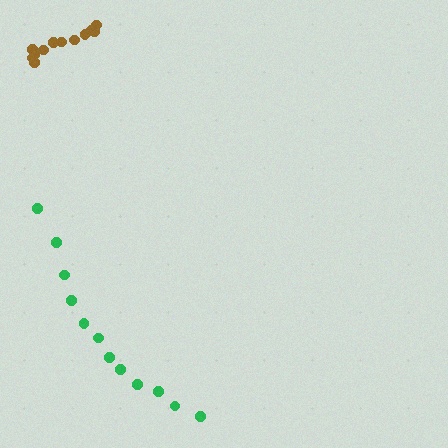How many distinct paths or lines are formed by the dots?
There are 2 distinct paths.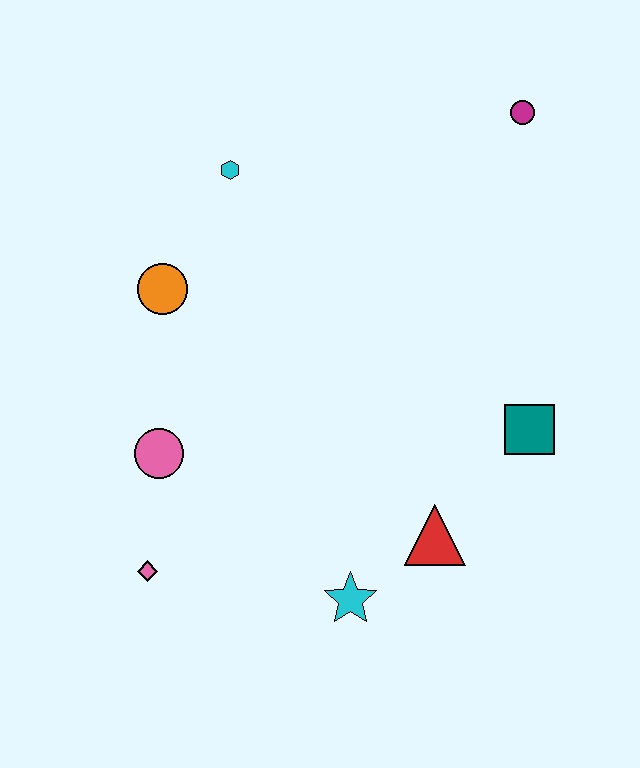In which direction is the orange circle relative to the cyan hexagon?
The orange circle is below the cyan hexagon.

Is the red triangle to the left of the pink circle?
No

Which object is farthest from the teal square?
The pink diamond is farthest from the teal square.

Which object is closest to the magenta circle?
The cyan hexagon is closest to the magenta circle.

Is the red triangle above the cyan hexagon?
No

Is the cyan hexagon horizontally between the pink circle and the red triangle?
Yes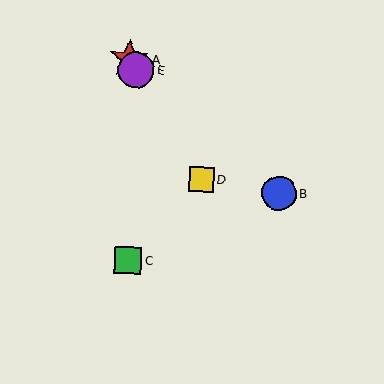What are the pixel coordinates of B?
Object B is at (279, 193).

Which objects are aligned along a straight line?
Objects A, D, E are aligned along a straight line.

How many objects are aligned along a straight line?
3 objects (A, D, E) are aligned along a straight line.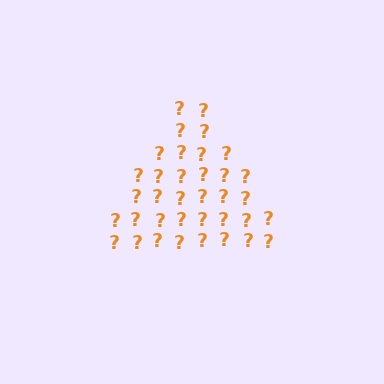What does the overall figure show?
The overall figure shows a triangle.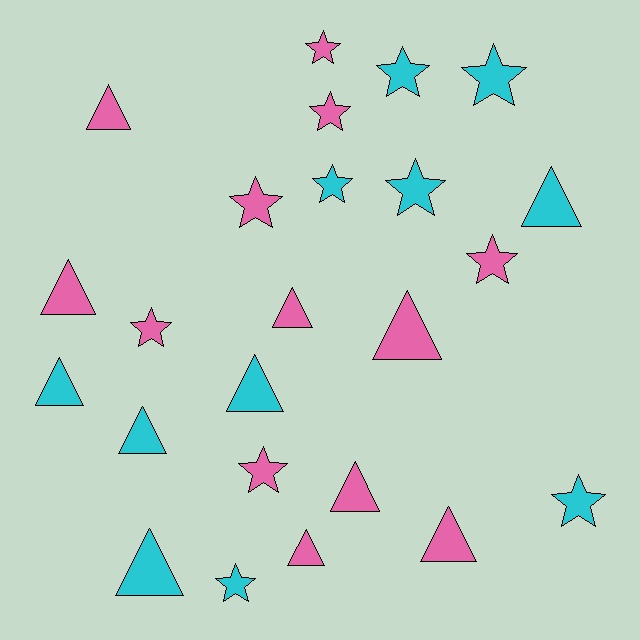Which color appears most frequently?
Pink, with 13 objects.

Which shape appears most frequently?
Star, with 12 objects.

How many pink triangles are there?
There are 7 pink triangles.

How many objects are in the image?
There are 24 objects.